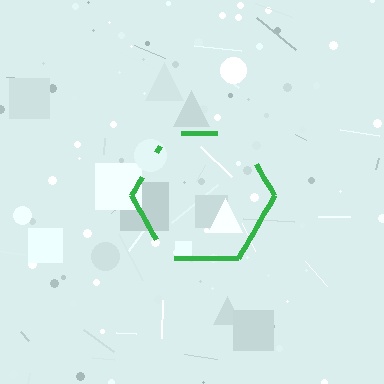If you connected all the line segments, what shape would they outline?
They would outline a hexagon.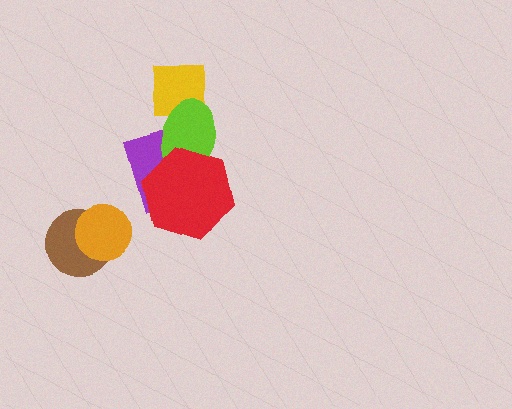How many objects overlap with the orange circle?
1 object overlaps with the orange circle.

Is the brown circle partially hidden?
Yes, it is partially covered by another shape.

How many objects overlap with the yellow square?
1 object overlaps with the yellow square.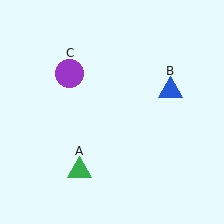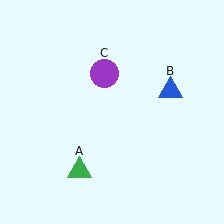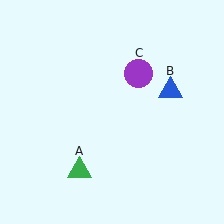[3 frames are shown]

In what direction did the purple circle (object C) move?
The purple circle (object C) moved right.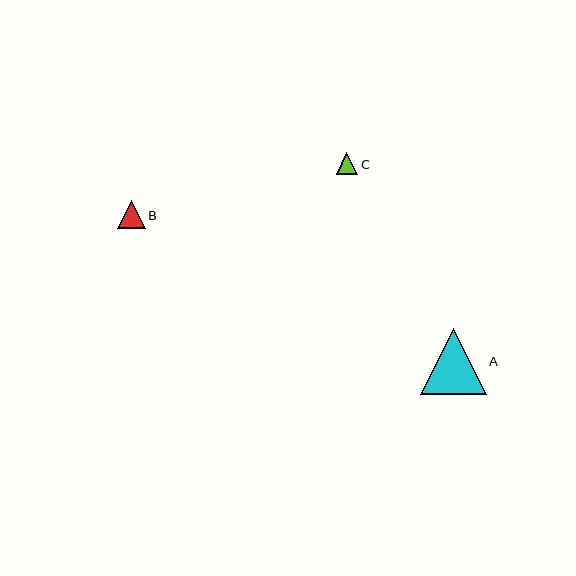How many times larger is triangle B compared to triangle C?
Triangle B is approximately 1.3 times the size of triangle C.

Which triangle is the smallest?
Triangle C is the smallest with a size of approximately 22 pixels.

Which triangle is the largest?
Triangle A is the largest with a size of approximately 66 pixels.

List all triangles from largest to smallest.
From largest to smallest: A, B, C.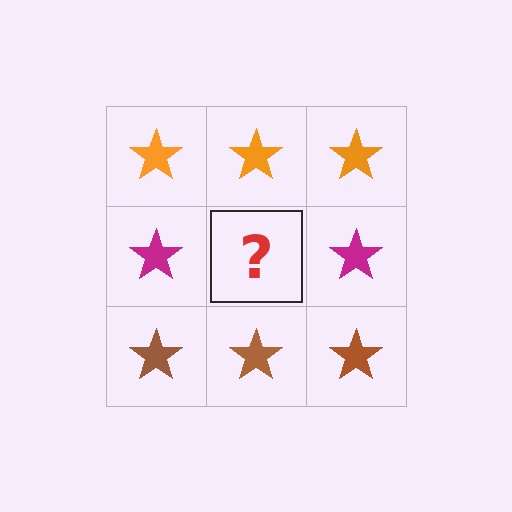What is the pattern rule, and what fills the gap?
The rule is that each row has a consistent color. The gap should be filled with a magenta star.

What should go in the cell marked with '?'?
The missing cell should contain a magenta star.